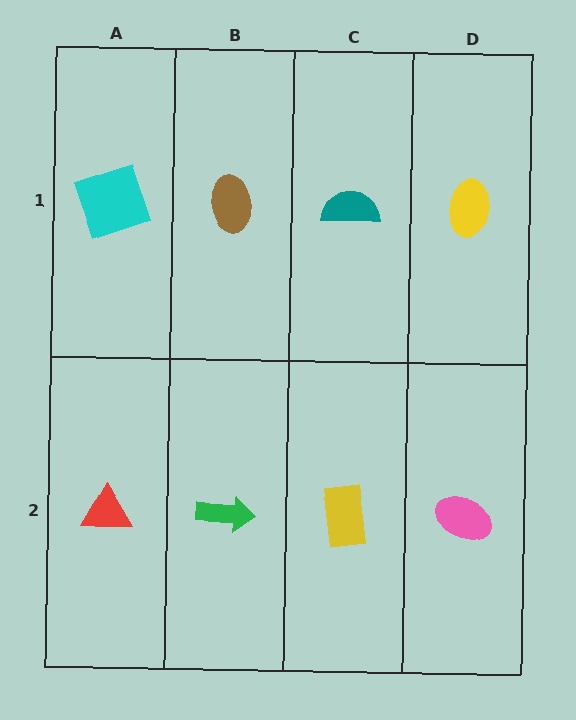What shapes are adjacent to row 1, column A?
A red triangle (row 2, column A), a brown ellipse (row 1, column B).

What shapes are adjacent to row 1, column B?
A green arrow (row 2, column B), a cyan square (row 1, column A), a teal semicircle (row 1, column C).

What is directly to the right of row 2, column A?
A green arrow.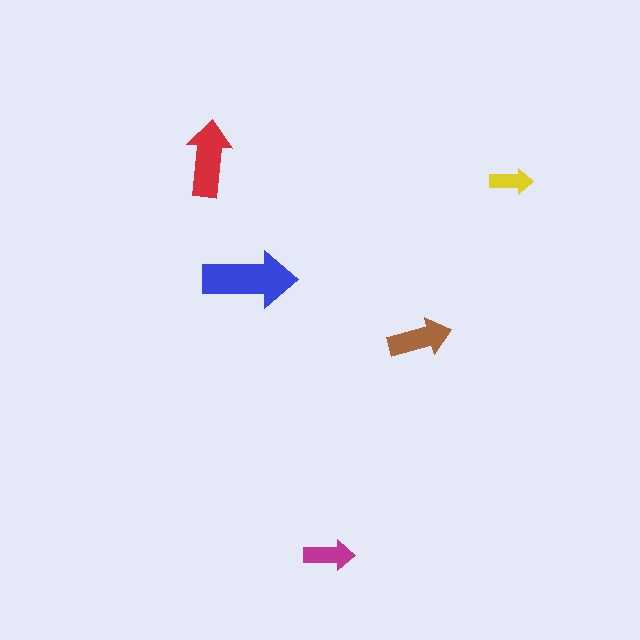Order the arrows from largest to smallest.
the blue one, the red one, the brown one, the magenta one, the yellow one.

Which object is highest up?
The red arrow is topmost.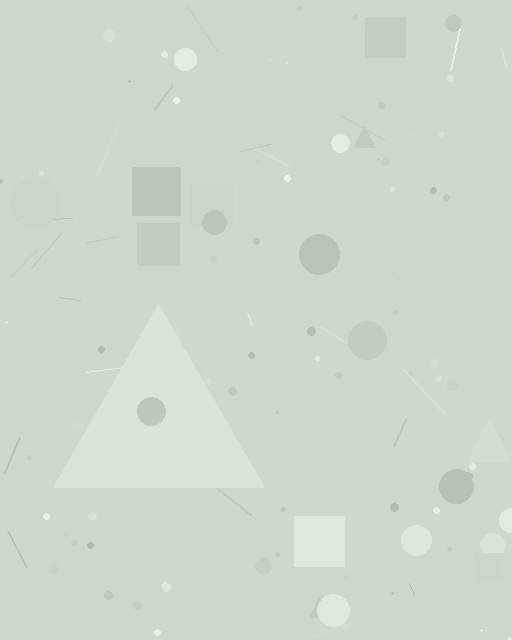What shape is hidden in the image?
A triangle is hidden in the image.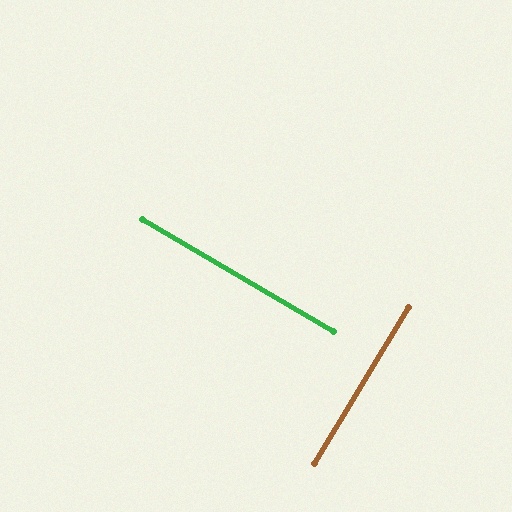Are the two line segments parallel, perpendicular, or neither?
Perpendicular — they meet at approximately 89°.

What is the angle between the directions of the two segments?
Approximately 89 degrees.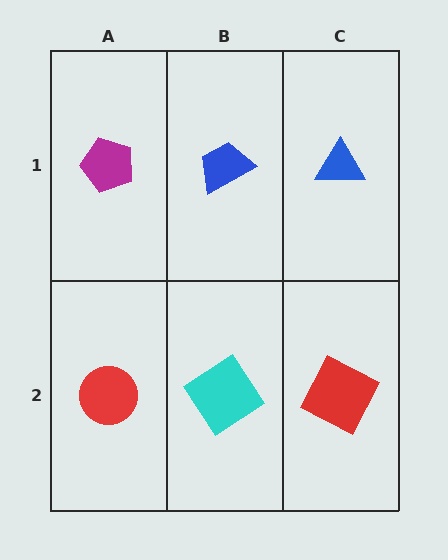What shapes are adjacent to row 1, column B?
A cyan diamond (row 2, column B), a magenta pentagon (row 1, column A), a blue triangle (row 1, column C).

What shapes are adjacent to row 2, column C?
A blue triangle (row 1, column C), a cyan diamond (row 2, column B).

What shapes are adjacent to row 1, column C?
A red square (row 2, column C), a blue trapezoid (row 1, column B).